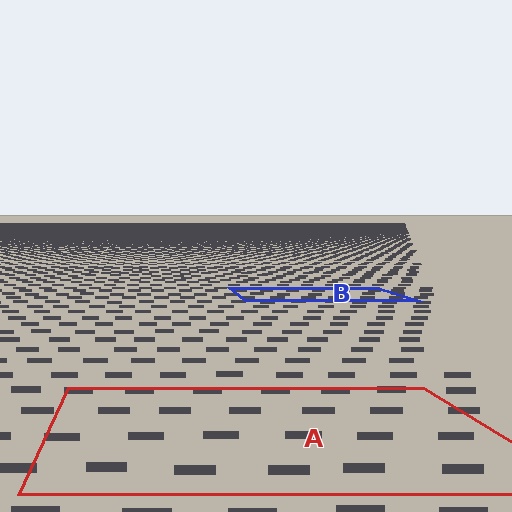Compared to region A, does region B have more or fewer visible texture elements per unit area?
Region B has more texture elements per unit area — they are packed more densely because it is farther away.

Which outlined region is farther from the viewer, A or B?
Region B is farther from the viewer — the texture elements inside it appear smaller and more densely packed.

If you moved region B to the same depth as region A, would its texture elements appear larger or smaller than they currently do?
They would appear larger. At a closer depth, the same texture elements are projected at a bigger on-screen size.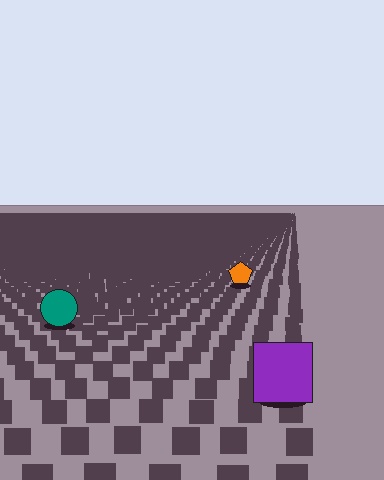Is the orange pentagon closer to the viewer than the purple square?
No. The purple square is closer — you can tell from the texture gradient: the ground texture is coarser near it.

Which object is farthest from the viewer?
The orange pentagon is farthest from the viewer. It appears smaller and the ground texture around it is denser.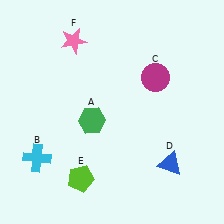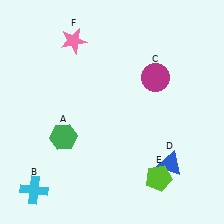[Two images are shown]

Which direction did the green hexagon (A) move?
The green hexagon (A) moved left.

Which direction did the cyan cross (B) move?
The cyan cross (B) moved down.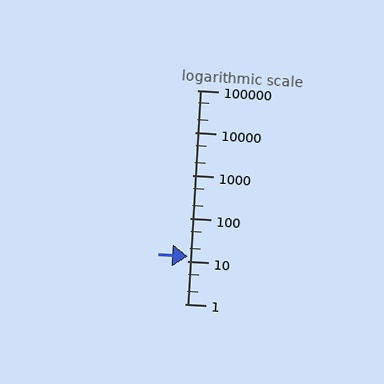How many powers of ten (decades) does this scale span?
The scale spans 5 decades, from 1 to 100000.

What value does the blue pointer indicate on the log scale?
The pointer indicates approximately 13.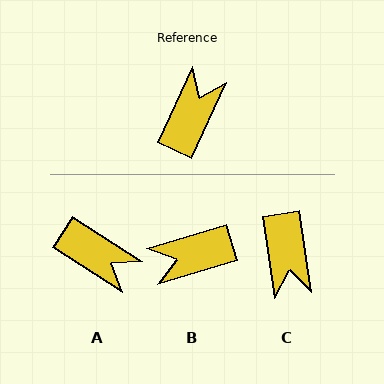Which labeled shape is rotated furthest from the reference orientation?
C, about 146 degrees away.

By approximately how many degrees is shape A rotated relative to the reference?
Approximately 98 degrees clockwise.